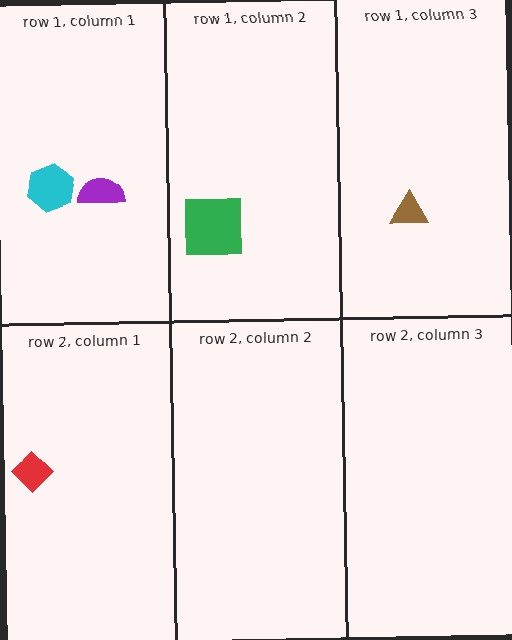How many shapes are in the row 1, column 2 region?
1.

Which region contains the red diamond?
The row 2, column 1 region.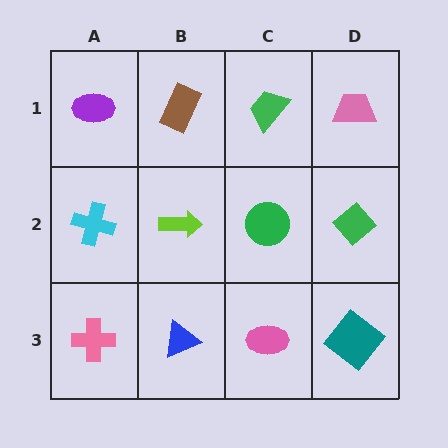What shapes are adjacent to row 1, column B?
A lime arrow (row 2, column B), a purple ellipse (row 1, column A), a green trapezoid (row 1, column C).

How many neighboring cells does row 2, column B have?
4.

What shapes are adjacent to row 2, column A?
A purple ellipse (row 1, column A), a pink cross (row 3, column A), a lime arrow (row 2, column B).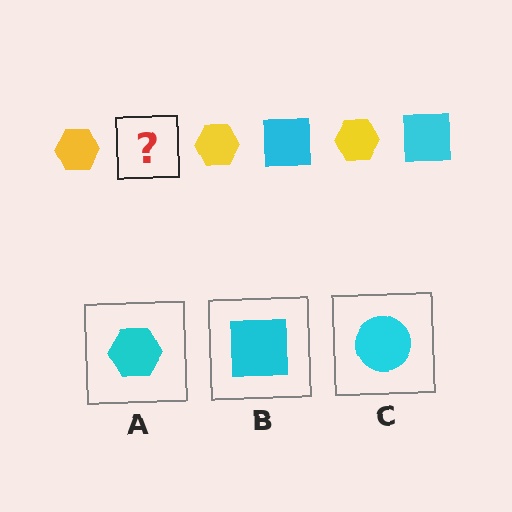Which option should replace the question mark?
Option B.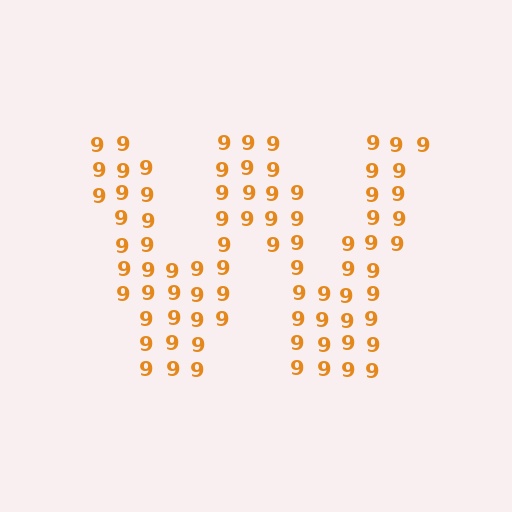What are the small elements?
The small elements are digit 9's.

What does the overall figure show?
The overall figure shows the letter W.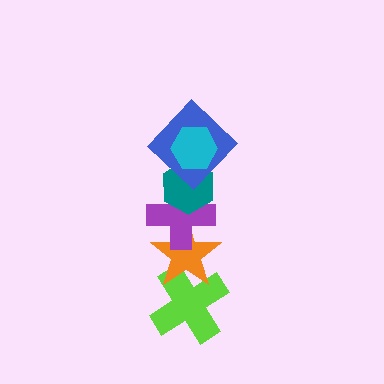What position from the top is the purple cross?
The purple cross is 4th from the top.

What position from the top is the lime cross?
The lime cross is 6th from the top.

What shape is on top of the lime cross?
The orange star is on top of the lime cross.